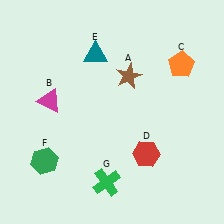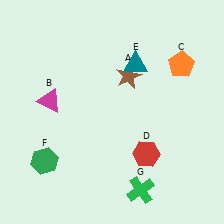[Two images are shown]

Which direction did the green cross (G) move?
The green cross (G) moved right.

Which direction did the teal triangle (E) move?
The teal triangle (E) moved right.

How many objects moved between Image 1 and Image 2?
2 objects moved between the two images.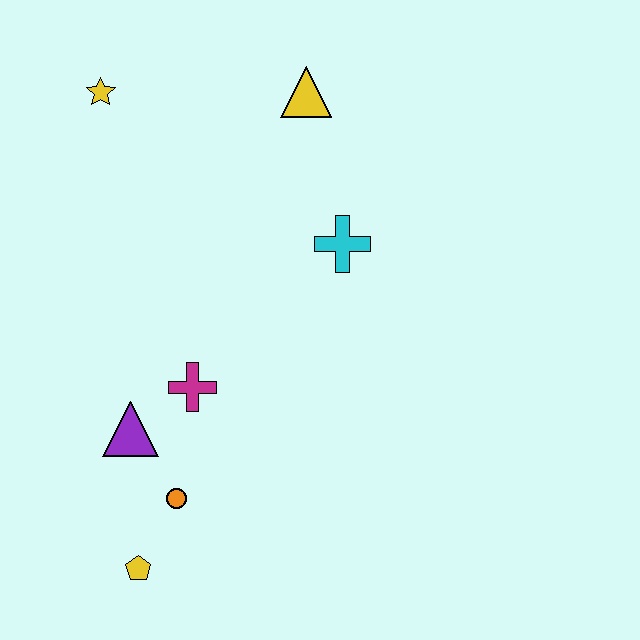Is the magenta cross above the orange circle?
Yes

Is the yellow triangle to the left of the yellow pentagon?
No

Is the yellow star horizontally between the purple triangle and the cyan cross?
No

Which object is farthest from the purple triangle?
The yellow triangle is farthest from the purple triangle.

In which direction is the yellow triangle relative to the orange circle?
The yellow triangle is above the orange circle.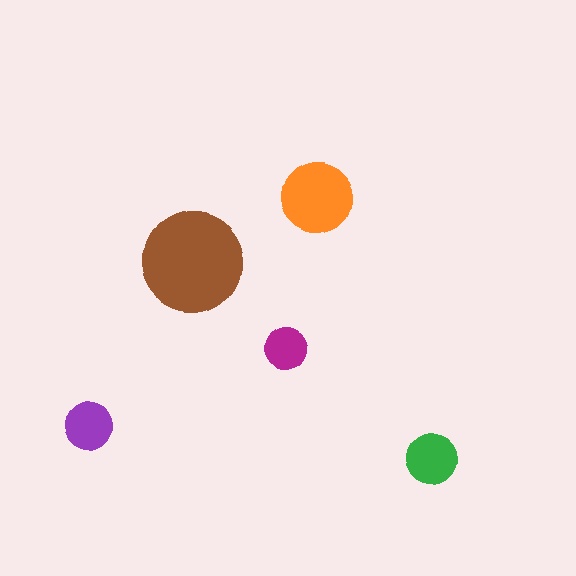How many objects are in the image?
There are 5 objects in the image.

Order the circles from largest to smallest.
the brown one, the orange one, the green one, the purple one, the magenta one.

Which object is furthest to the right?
The green circle is rightmost.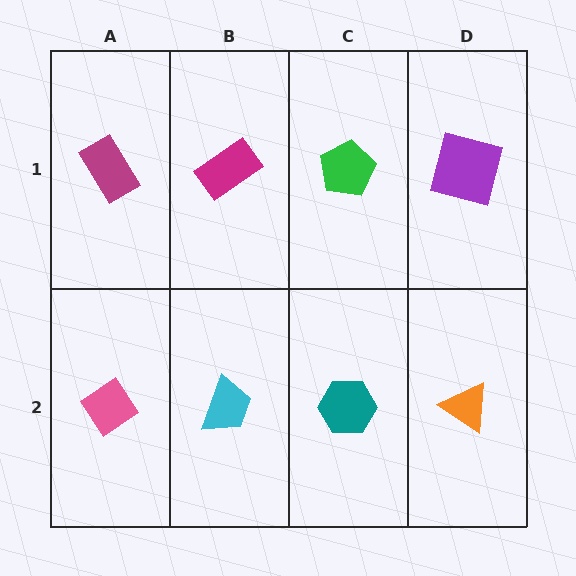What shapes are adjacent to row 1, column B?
A cyan trapezoid (row 2, column B), a magenta rectangle (row 1, column A), a green pentagon (row 1, column C).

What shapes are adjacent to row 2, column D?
A purple square (row 1, column D), a teal hexagon (row 2, column C).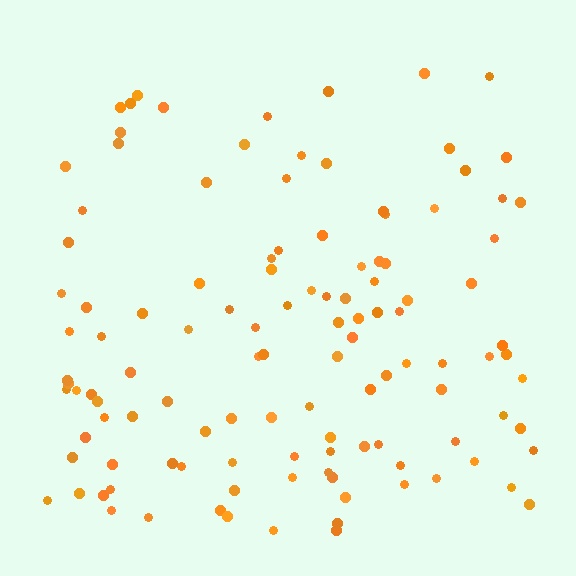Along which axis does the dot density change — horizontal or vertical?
Vertical.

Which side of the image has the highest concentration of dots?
The bottom.